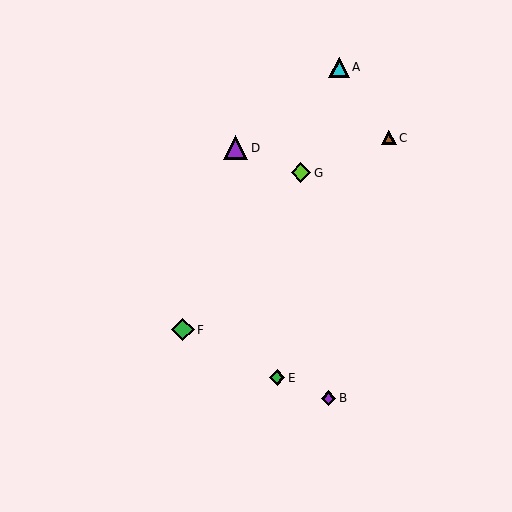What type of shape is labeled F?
Shape F is a green diamond.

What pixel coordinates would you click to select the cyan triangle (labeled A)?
Click at (339, 67) to select the cyan triangle A.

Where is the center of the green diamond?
The center of the green diamond is at (277, 378).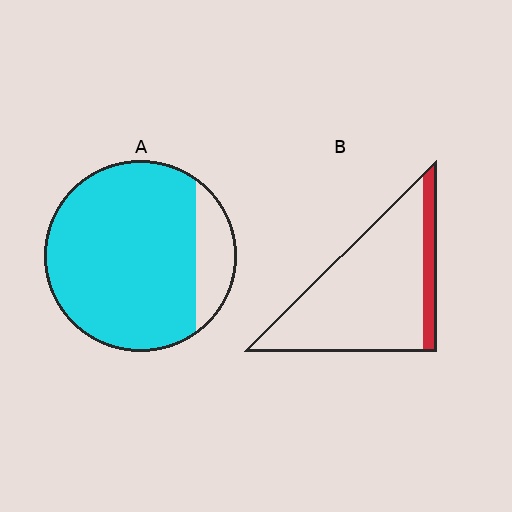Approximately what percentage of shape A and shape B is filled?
A is approximately 85% and B is approximately 15%.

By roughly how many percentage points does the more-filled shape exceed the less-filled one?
By roughly 70 percentage points (A over B).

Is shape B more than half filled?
No.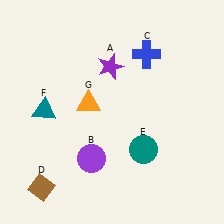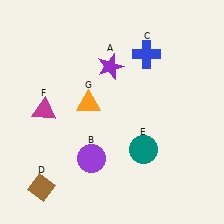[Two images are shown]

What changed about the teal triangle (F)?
In Image 1, F is teal. In Image 2, it changed to magenta.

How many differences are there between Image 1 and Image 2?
There is 1 difference between the two images.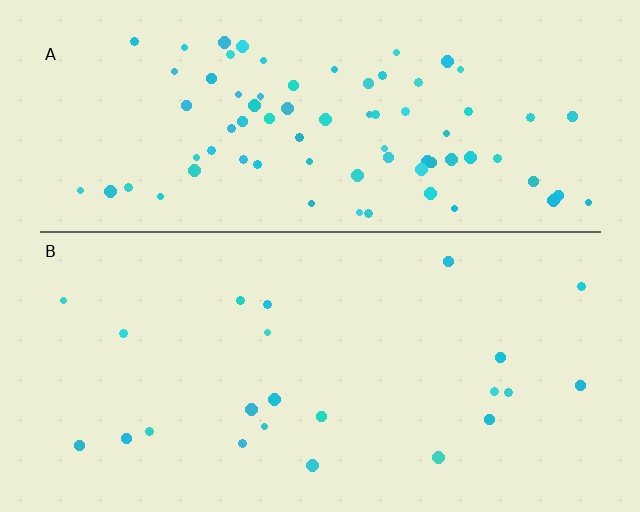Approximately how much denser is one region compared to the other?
Approximately 3.5× — region A over region B.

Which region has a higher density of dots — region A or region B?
A (the top).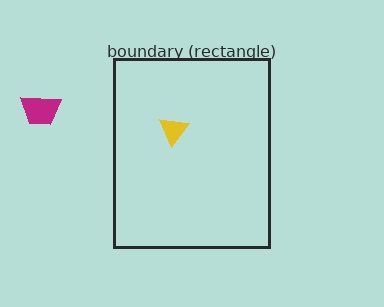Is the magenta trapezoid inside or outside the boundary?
Outside.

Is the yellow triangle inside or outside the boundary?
Inside.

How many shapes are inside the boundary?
1 inside, 1 outside.